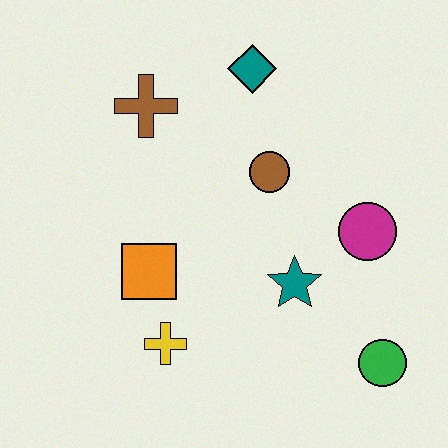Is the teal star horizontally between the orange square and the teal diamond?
No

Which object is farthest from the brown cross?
The green circle is farthest from the brown cross.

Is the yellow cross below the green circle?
No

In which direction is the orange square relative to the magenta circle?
The orange square is to the left of the magenta circle.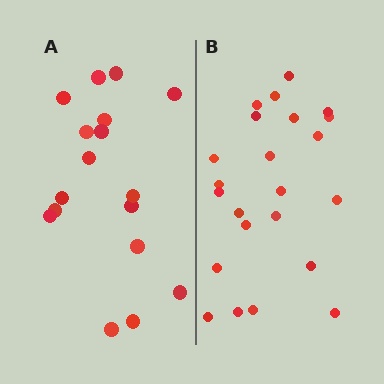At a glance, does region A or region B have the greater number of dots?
Region B (the right region) has more dots.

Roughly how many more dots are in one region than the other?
Region B has about 6 more dots than region A.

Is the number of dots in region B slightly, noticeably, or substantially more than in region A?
Region B has noticeably more, but not dramatically so. The ratio is roughly 1.4 to 1.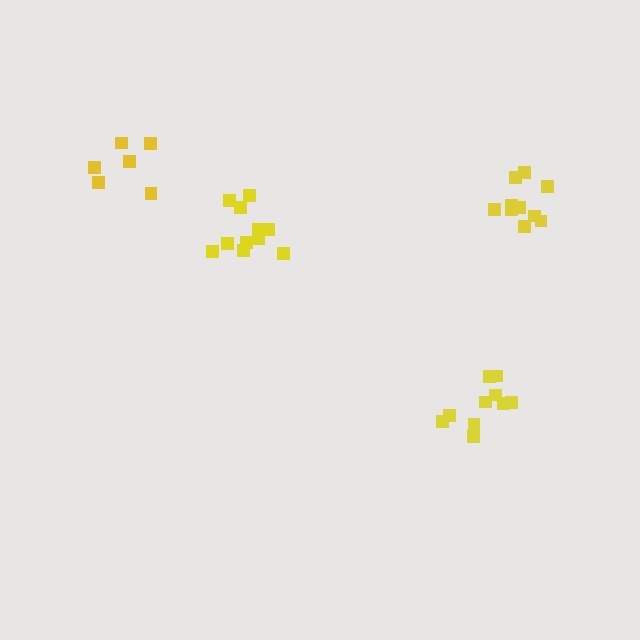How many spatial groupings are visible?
There are 4 spatial groupings.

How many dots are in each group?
Group 1: 11 dots, Group 2: 10 dots, Group 3: 6 dots, Group 4: 10 dots (37 total).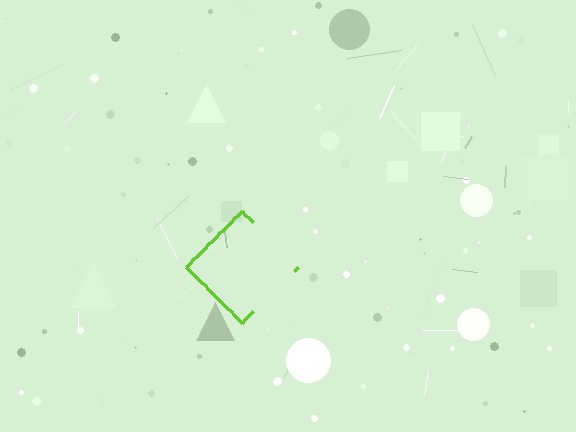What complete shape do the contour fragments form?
The contour fragments form a diamond.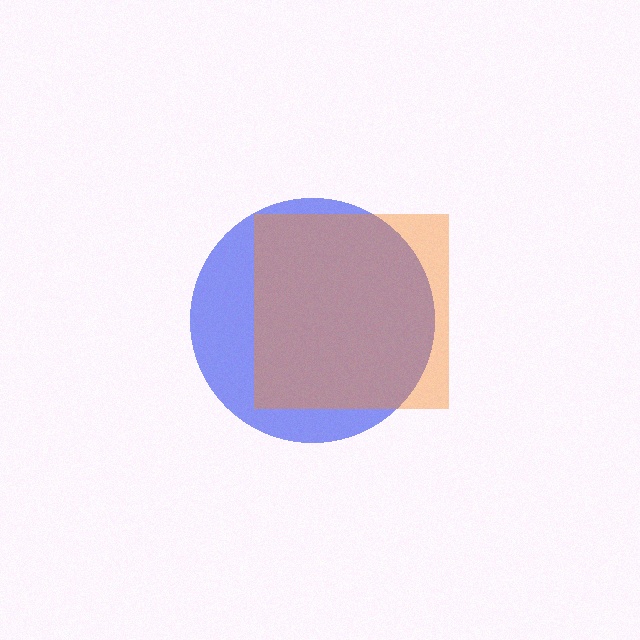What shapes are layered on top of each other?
The layered shapes are: a blue circle, an orange square.